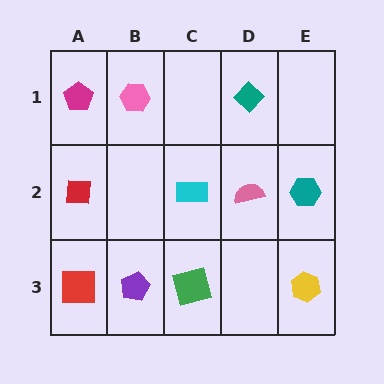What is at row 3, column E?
A yellow hexagon.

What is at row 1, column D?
A teal diamond.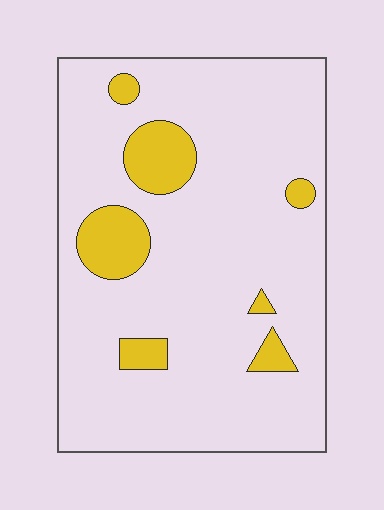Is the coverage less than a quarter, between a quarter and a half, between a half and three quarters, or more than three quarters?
Less than a quarter.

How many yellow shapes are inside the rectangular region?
7.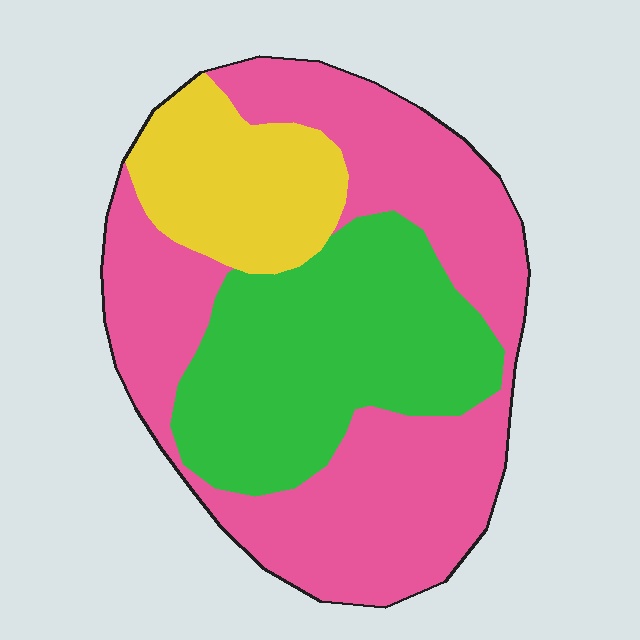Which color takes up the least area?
Yellow, at roughly 15%.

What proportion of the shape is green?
Green covers 32% of the shape.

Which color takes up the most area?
Pink, at roughly 50%.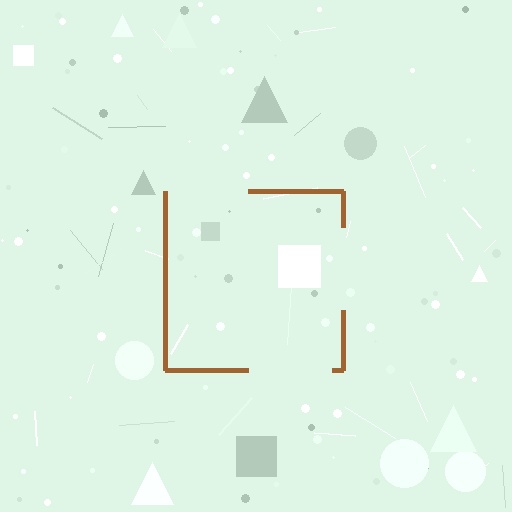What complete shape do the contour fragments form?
The contour fragments form a square.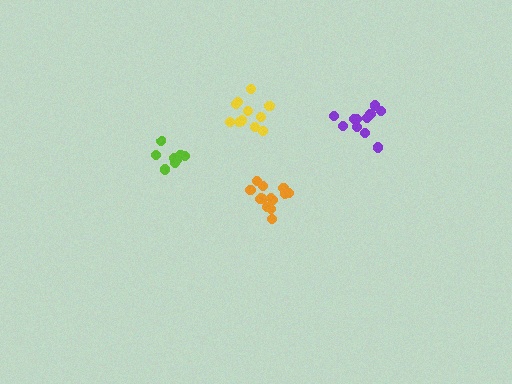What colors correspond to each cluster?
The clusters are colored: lime, orange, yellow, purple.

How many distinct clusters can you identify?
There are 4 distinct clusters.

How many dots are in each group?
Group 1: 8 dots, Group 2: 14 dots, Group 3: 12 dots, Group 4: 11 dots (45 total).